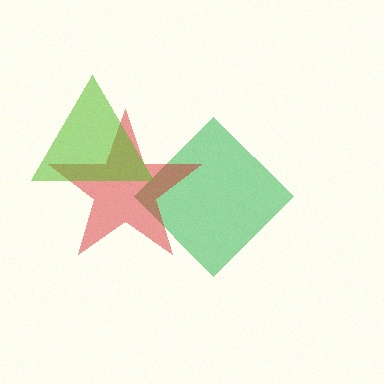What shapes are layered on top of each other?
The layered shapes are: a green diamond, a red star, a lime triangle.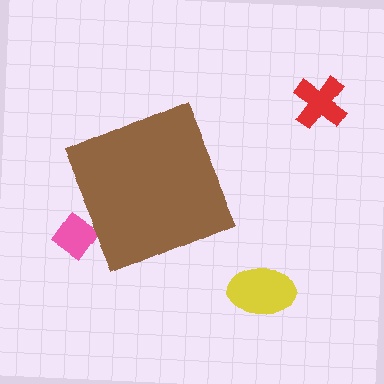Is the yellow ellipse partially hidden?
No, the yellow ellipse is fully visible.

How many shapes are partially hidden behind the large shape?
1 shape is partially hidden.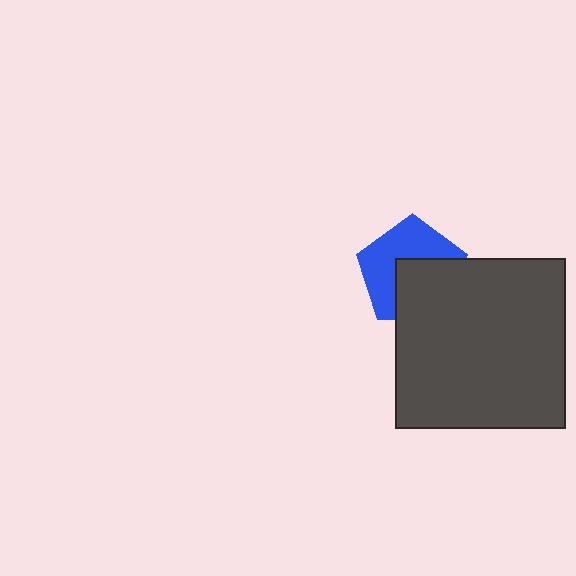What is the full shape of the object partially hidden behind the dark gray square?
The partially hidden object is a blue pentagon.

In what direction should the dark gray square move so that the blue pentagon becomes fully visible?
The dark gray square should move toward the lower-right. That is the shortest direction to clear the overlap and leave the blue pentagon fully visible.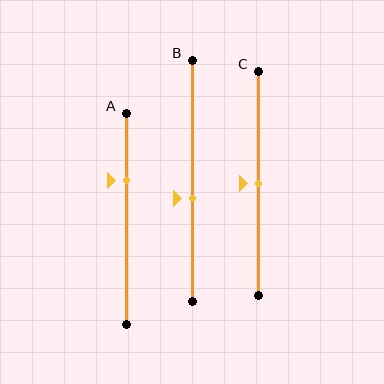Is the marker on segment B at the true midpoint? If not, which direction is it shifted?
No, the marker on segment B is shifted downward by about 7% of the segment length.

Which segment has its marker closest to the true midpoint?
Segment C has its marker closest to the true midpoint.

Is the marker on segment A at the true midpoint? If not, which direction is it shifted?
No, the marker on segment A is shifted upward by about 18% of the segment length.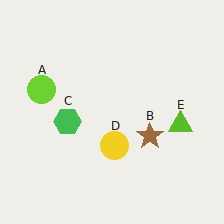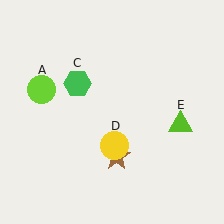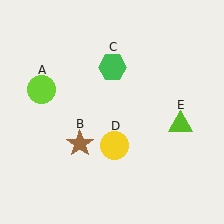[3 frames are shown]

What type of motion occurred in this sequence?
The brown star (object B), green hexagon (object C) rotated clockwise around the center of the scene.